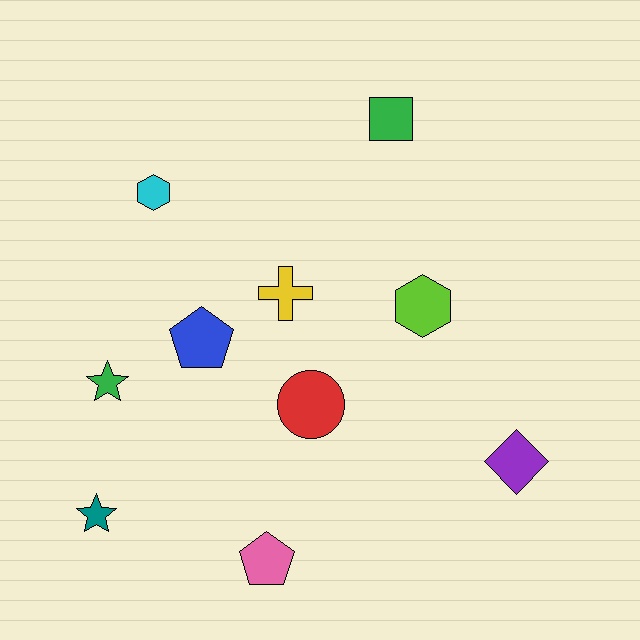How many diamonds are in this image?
There is 1 diamond.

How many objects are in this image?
There are 10 objects.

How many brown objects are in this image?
There are no brown objects.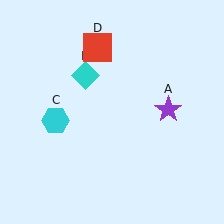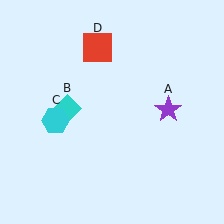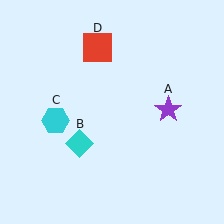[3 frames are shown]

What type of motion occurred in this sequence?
The cyan diamond (object B) rotated counterclockwise around the center of the scene.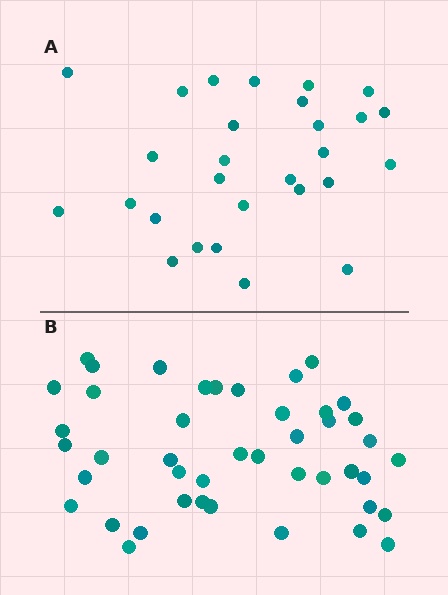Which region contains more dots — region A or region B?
Region B (the bottom region) has more dots.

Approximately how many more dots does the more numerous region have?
Region B has approximately 15 more dots than region A.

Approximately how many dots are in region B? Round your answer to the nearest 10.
About 40 dots. (The exact count is 44, which rounds to 40.)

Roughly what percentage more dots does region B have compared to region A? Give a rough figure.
About 55% more.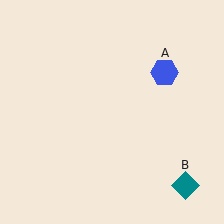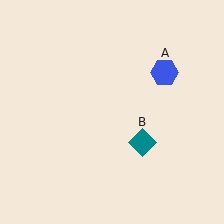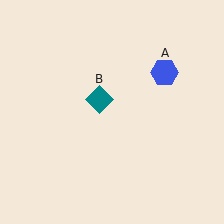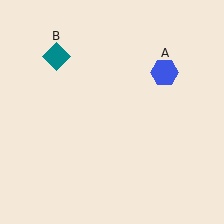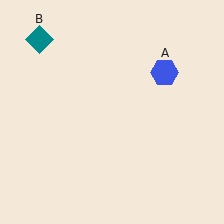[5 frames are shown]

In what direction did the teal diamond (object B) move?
The teal diamond (object B) moved up and to the left.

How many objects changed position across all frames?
1 object changed position: teal diamond (object B).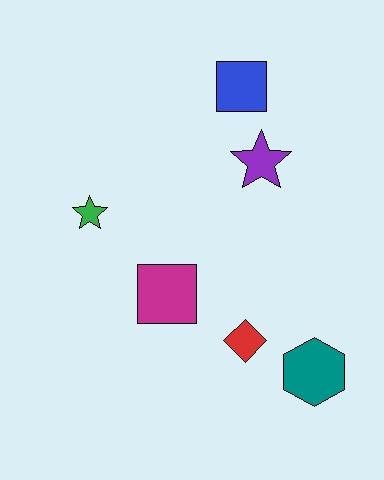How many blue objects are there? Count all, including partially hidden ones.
There is 1 blue object.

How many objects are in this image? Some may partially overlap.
There are 6 objects.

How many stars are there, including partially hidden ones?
There are 2 stars.